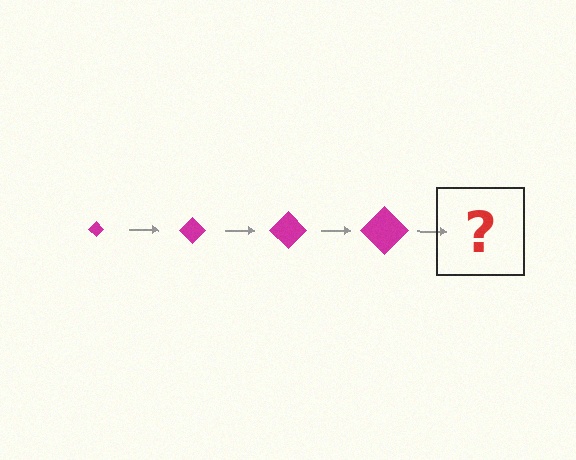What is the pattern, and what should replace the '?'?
The pattern is that the diamond gets progressively larger each step. The '?' should be a magenta diamond, larger than the previous one.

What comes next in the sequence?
The next element should be a magenta diamond, larger than the previous one.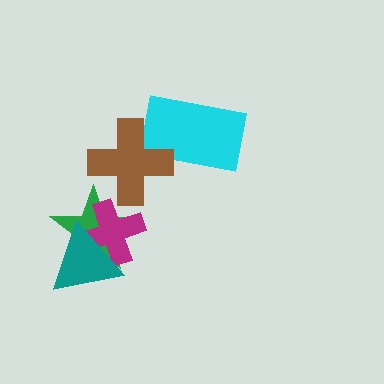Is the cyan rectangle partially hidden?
Yes, it is partially covered by another shape.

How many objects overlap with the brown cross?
2 objects overlap with the brown cross.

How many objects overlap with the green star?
3 objects overlap with the green star.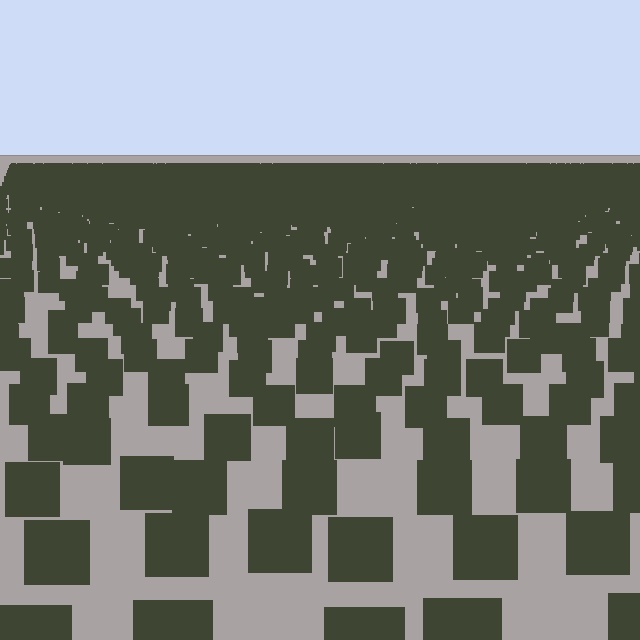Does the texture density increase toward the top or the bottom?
Density increases toward the top.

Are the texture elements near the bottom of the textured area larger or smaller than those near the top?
Larger. Near the bottom, elements are closer to the viewer and appear at a bigger on-screen size.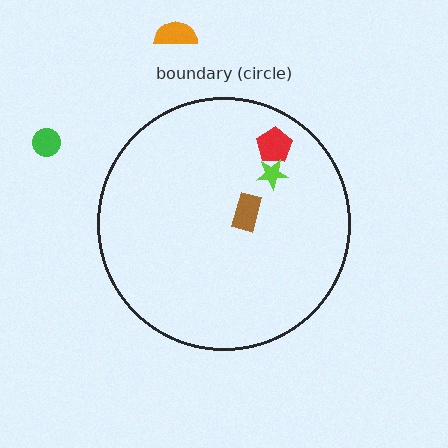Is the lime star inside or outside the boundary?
Inside.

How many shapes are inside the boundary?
3 inside, 2 outside.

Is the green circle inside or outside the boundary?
Outside.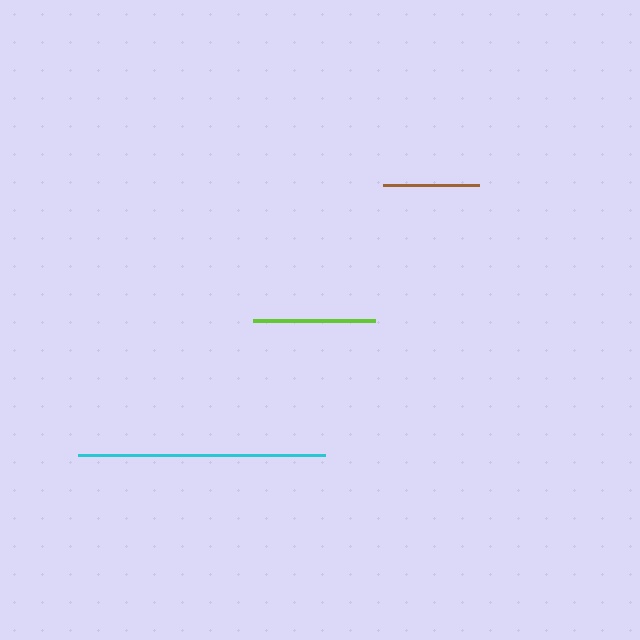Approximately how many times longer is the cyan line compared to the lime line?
The cyan line is approximately 2.0 times the length of the lime line.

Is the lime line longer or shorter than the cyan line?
The cyan line is longer than the lime line.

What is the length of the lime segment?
The lime segment is approximately 122 pixels long.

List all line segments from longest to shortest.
From longest to shortest: cyan, lime, brown.